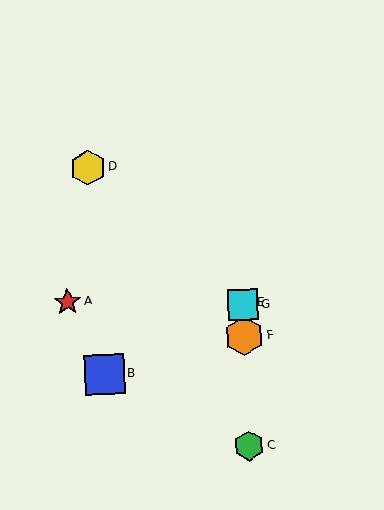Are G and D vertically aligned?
No, G is at x≈243 and D is at x≈88.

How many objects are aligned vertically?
4 objects (C, E, F, G) are aligned vertically.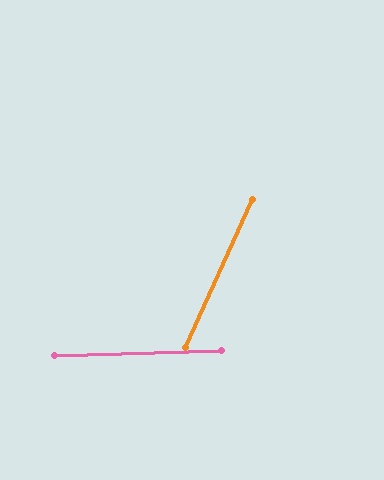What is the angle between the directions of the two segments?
Approximately 64 degrees.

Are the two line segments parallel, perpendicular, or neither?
Neither parallel nor perpendicular — they differ by about 64°.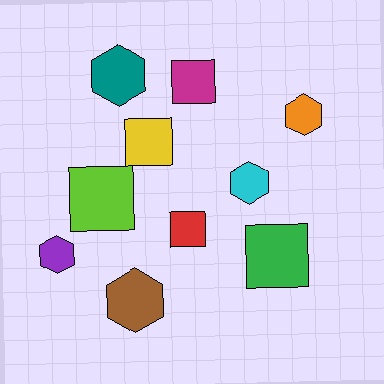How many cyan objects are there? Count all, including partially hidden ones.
There is 1 cyan object.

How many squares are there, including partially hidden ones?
There are 5 squares.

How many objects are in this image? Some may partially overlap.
There are 10 objects.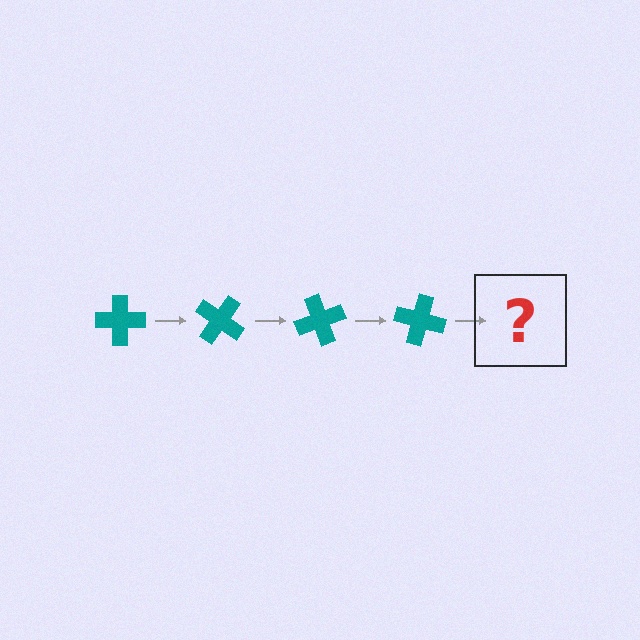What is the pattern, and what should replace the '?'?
The pattern is that the cross rotates 35 degrees each step. The '?' should be a teal cross rotated 140 degrees.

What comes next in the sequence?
The next element should be a teal cross rotated 140 degrees.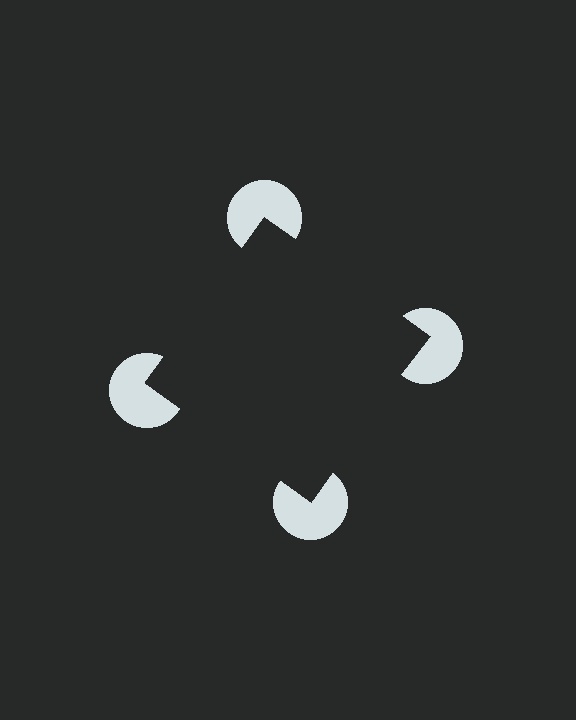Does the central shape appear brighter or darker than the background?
It typically appears slightly darker than the background, even though no actual brightness change is drawn.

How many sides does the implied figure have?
4 sides.